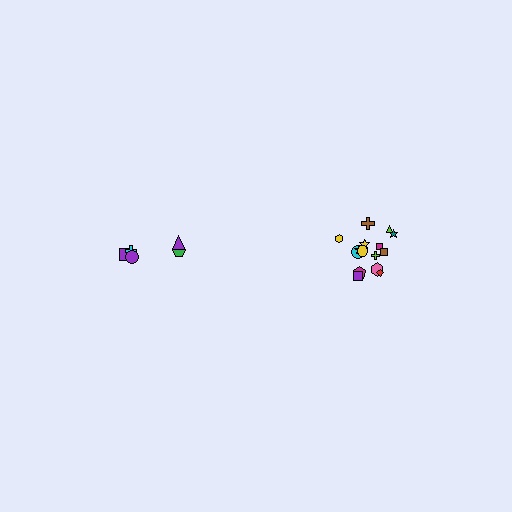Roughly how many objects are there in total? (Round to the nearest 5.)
Roughly 20 objects in total.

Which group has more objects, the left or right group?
The right group.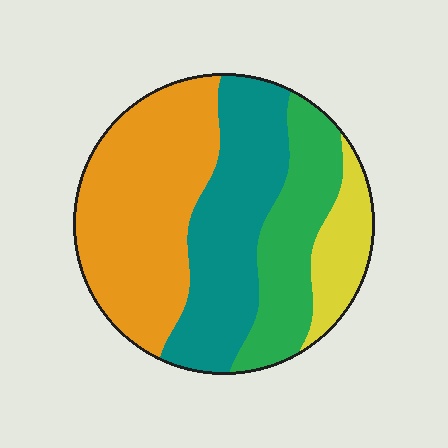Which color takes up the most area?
Orange, at roughly 40%.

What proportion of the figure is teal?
Teal covers 30% of the figure.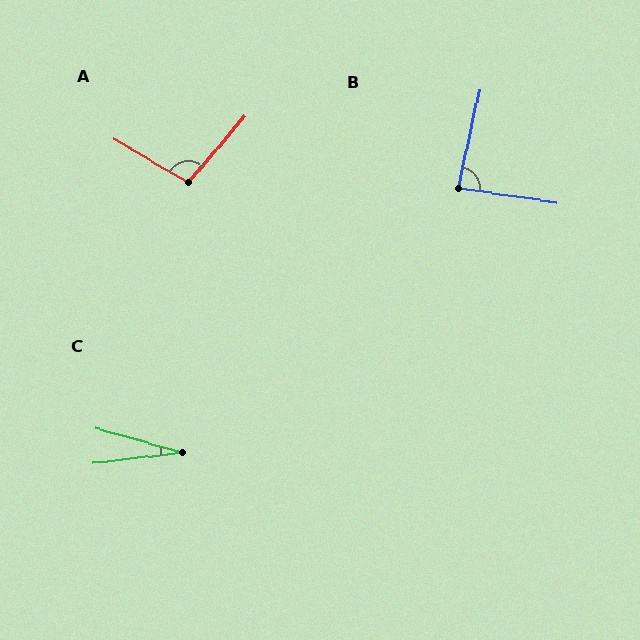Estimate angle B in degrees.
Approximately 86 degrees.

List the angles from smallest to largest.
C (23°), B (86°), A (100°).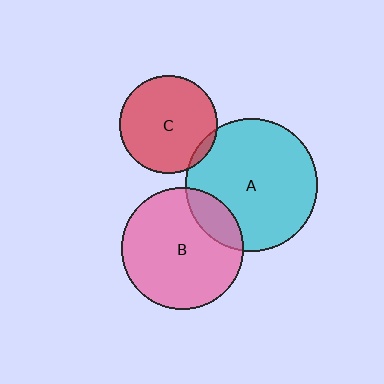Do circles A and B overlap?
Yes.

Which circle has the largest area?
Circle A (cyan).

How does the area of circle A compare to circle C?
Approximately 1.8 times.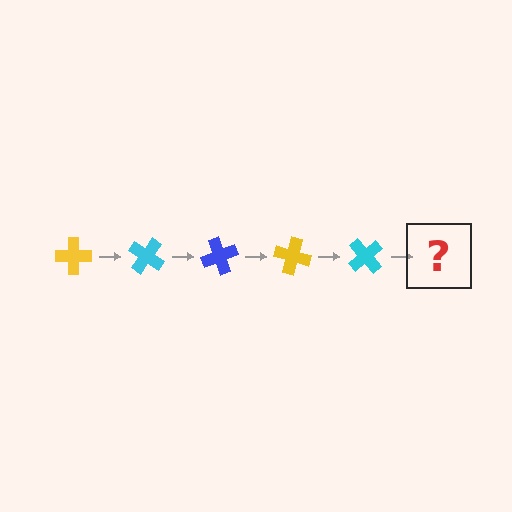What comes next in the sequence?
The next element should be a blue cross, rotated 175 degrees from the start.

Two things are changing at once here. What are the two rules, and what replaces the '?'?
The two rules are that it rotates 35 degrees each step and the color cycles through yellow, cyan, and blue. The '?' should be a blue cross, rotated 175 degrees from the start.